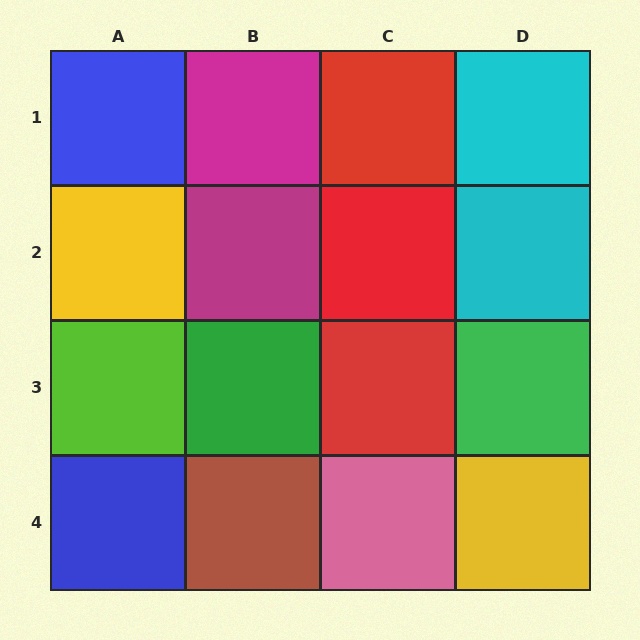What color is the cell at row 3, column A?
Lime.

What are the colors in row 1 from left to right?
Blue, magenta, red, cyan.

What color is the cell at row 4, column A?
Blue.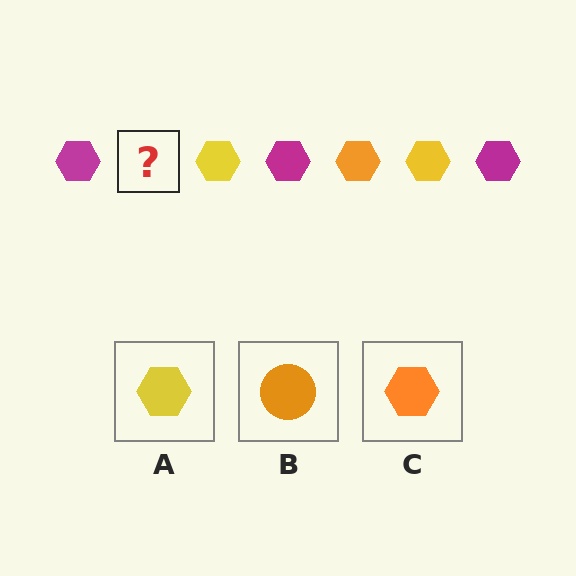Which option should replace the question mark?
Option C.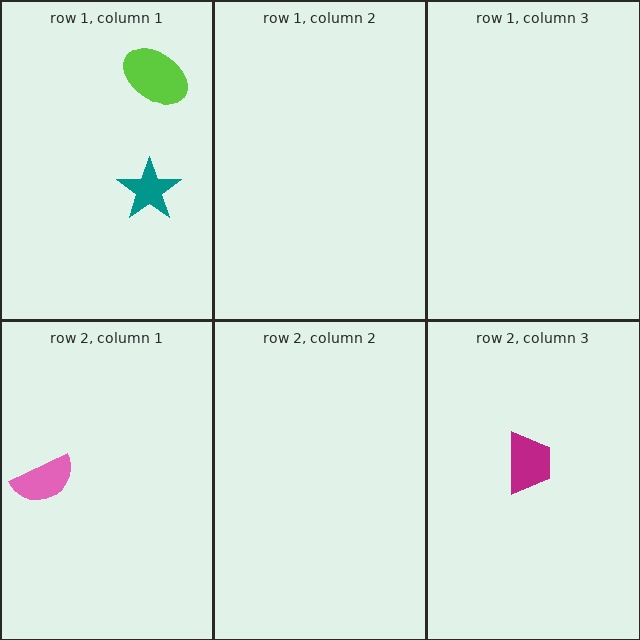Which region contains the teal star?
The row 1, column 1 region.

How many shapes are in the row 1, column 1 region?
2.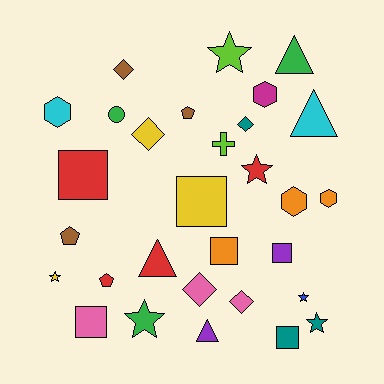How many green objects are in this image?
There are 3 green objects.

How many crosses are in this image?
There is 1 cross.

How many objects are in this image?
There are 30 objects.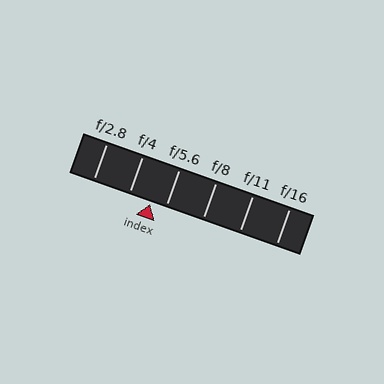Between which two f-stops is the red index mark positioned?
The index mark is between f/4 and f/5.6.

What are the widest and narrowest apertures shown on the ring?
The widest aperture shown is f/2.8 and the narrowest is f/16.